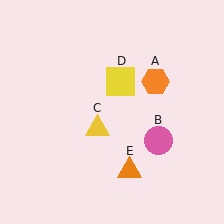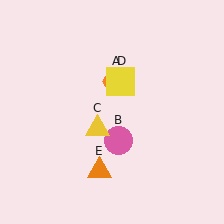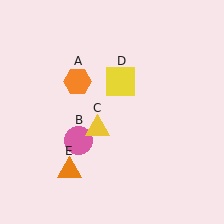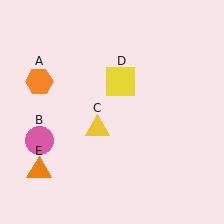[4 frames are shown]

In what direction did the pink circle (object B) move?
The pink circle (object B) moved left.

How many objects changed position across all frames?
3 objects changed position: orange hexagon (object A), pink circle (object B), orange triangle (object E).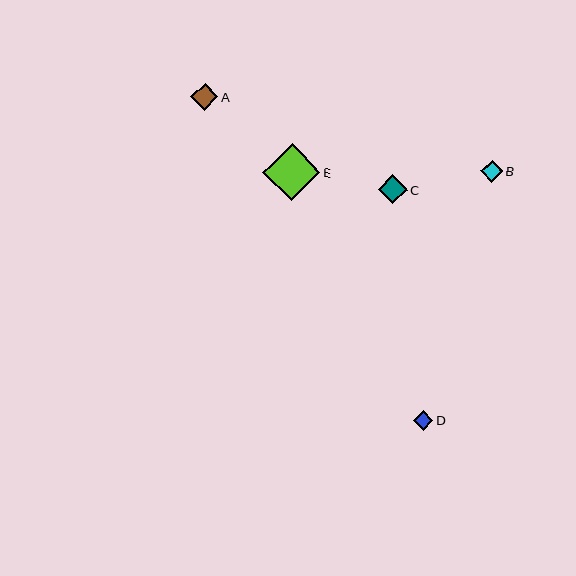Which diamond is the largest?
Diamond E is the largest with a size of approximately 57 pixels.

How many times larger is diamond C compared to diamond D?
Diamond C is approximately 1.5 times the size of diamond D.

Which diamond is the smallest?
Diamond D is the smallest with a size of approximately 19 pixels.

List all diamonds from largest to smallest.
From largest to smallest: E, C, A, B, D.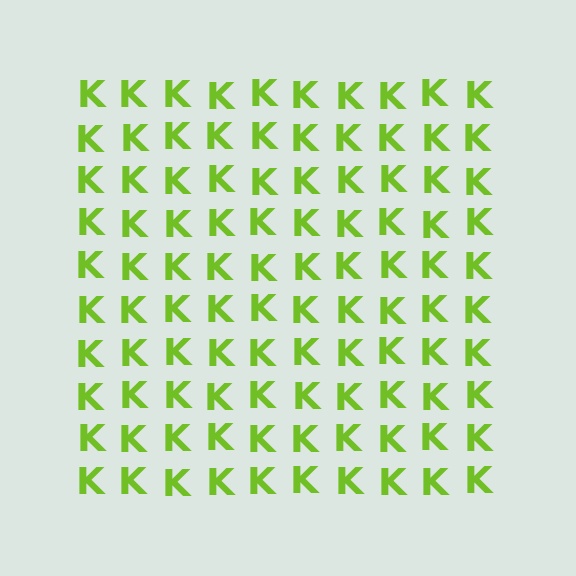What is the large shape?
The large shape is a square.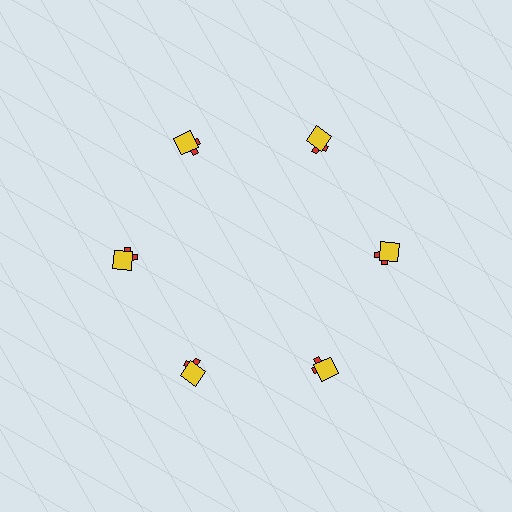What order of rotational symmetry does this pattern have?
This pattern has 6-fold rotational symmetry.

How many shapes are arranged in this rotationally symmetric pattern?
There are 12 shapes, arranged in 6 groups of 2.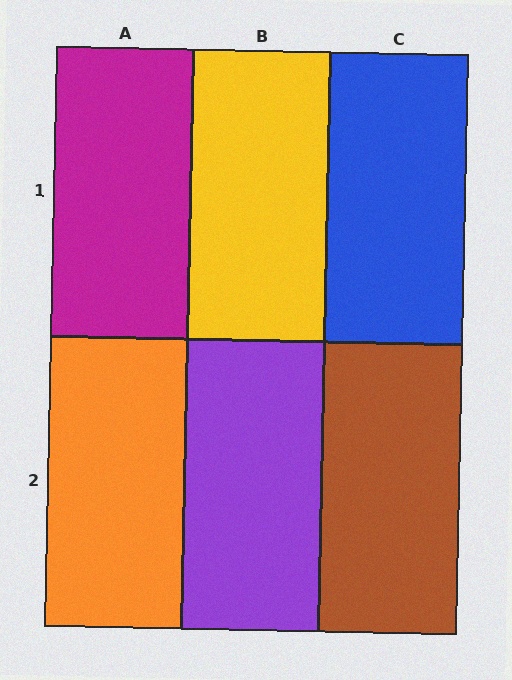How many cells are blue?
1 cell is blue.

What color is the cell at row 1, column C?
Blue.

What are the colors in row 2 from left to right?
Orange, purple, brown.